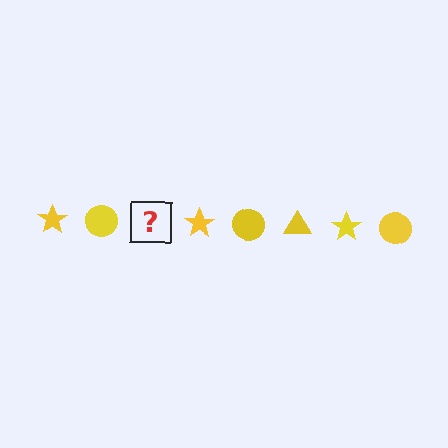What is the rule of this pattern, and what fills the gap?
The rule is that the pattern cycles through star, circle, triangle shapes in yellow. The gap should be filled with a yellow triangle.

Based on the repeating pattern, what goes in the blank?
The blank should be a yellow triangle.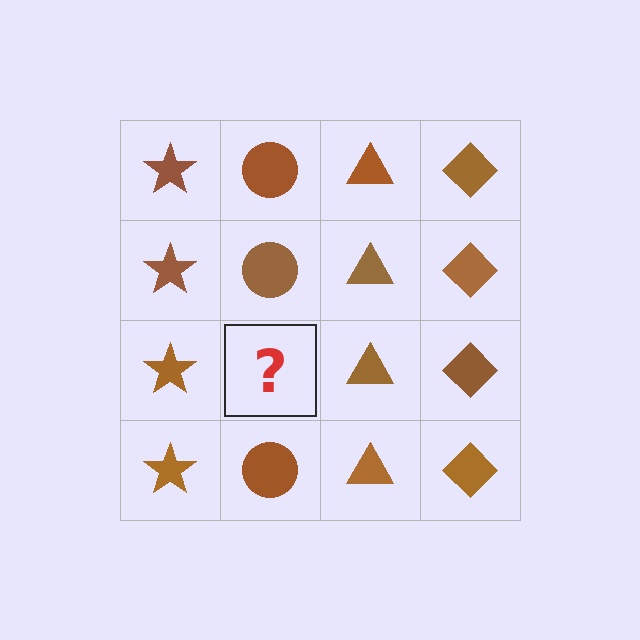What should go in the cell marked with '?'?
The missing cell should contain a brown circle.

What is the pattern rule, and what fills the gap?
The rule is that each column has a consistent shape. The gap should be filled with a brown circle.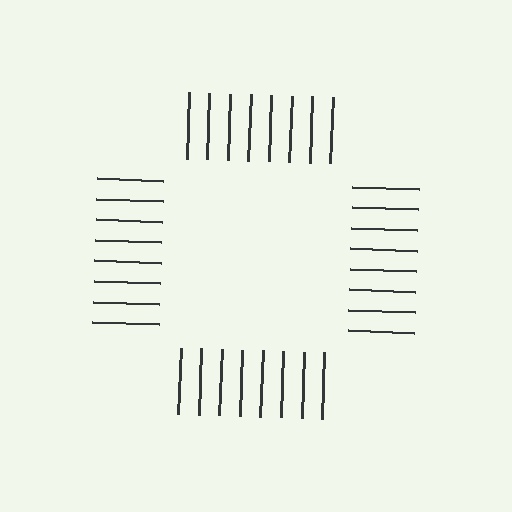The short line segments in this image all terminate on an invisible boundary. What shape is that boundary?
An illusory square — the line segments terminate on its edges but no continuous stroke is drawn.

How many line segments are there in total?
32 — 8 along each of the 4 edges.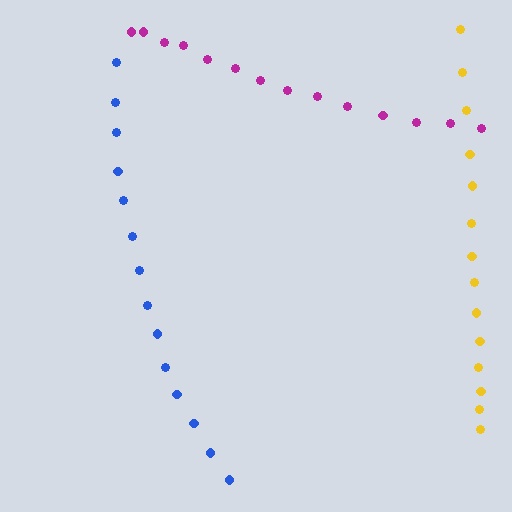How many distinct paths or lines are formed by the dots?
There are 3 distinct paths.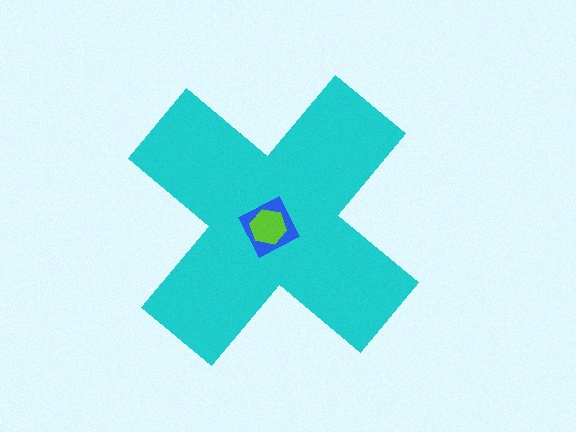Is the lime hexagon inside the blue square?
Yes.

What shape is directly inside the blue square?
The lime hexagon.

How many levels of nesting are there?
3.